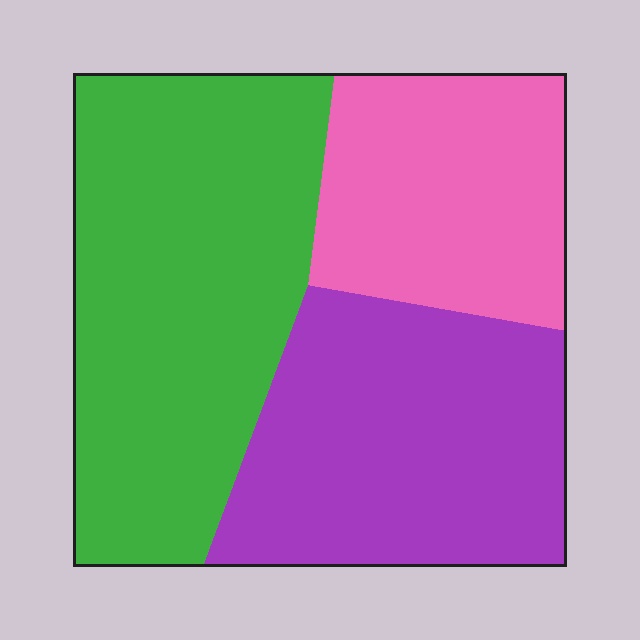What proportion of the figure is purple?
Purple takes up between a third and a half of the figure.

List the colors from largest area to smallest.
From largest to smallest: green, purple, pink.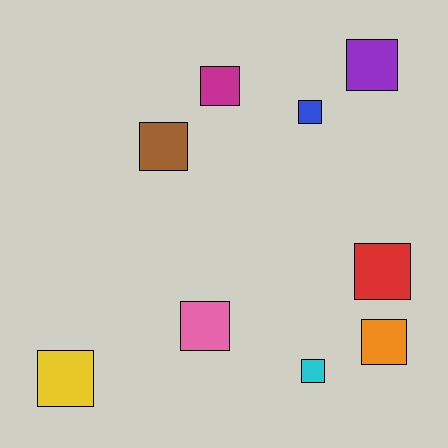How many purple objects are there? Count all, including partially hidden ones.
There is 1 purple object.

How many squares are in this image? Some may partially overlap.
There are 9 squares.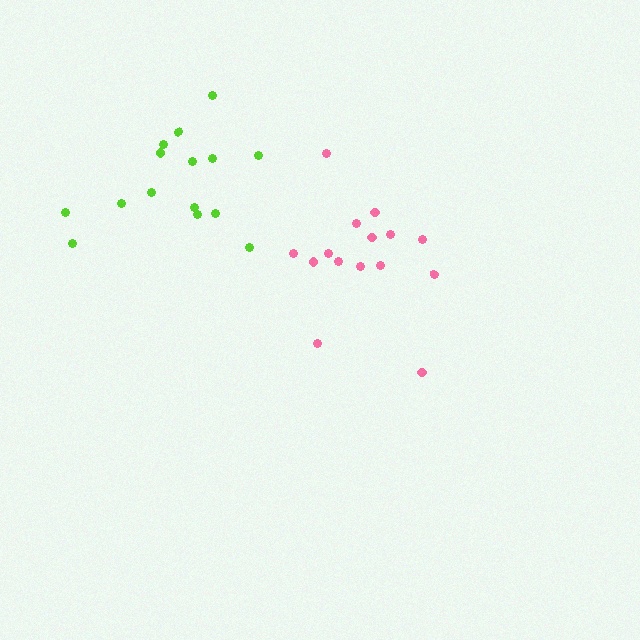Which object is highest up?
The lime cluster is topmost.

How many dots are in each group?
Group 1: 15 dots, Group 2: 15 dots (30 total).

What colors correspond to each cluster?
The clusters are colored: pink, lime.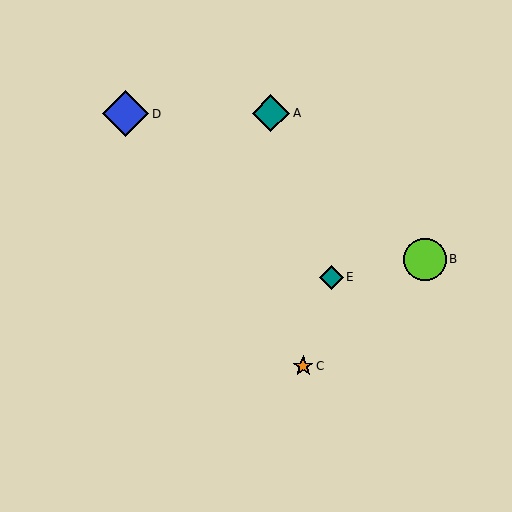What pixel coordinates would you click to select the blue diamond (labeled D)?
Click at (126, 114) to select the blue diamond D.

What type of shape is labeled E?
Shape E is a teal diamond.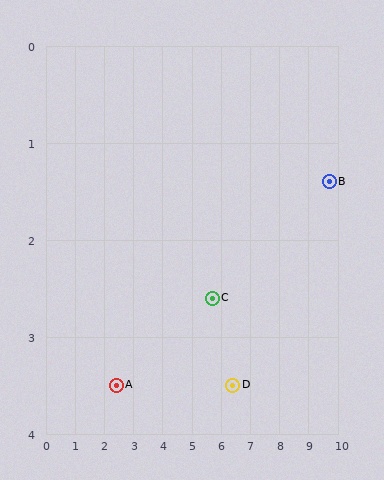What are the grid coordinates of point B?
Point B is at approximately (9.7, 1.4).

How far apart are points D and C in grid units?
Points D and C are about 1.1 grid units apart.